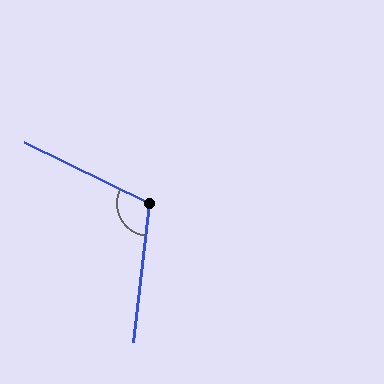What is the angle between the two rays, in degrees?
Approximately 110 degrees.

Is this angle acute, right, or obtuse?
It is obtuse.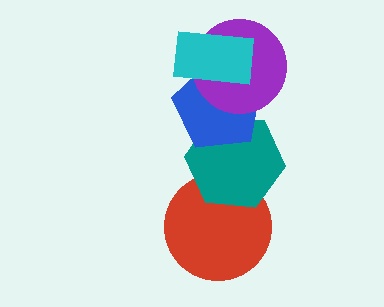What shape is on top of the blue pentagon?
The purple circle is on top of the blue pentagon.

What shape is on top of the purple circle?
The cyan rectangle is on top of the purple circle.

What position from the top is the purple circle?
The purple circle is 2nd from the top.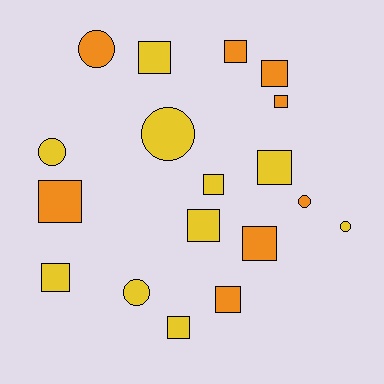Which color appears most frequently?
Yellow, with 10 objects.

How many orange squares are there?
There are 6 orange squares.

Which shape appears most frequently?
Square, with 12 objects.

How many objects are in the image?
There are 18 objects.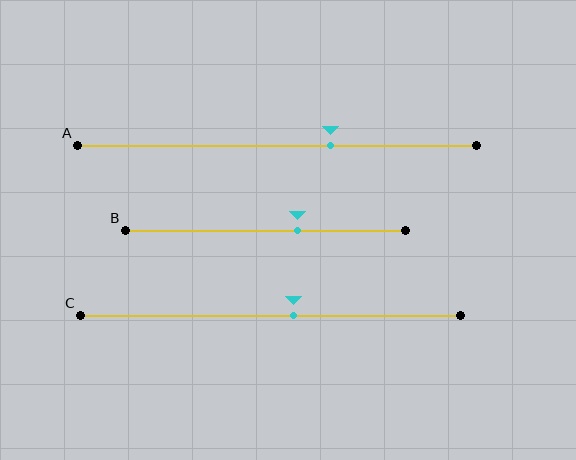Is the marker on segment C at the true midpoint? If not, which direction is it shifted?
No, the marker on segment C is shifted to the right by about 6% of the segment length.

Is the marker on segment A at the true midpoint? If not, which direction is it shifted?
No, the marker on segment A is shifted to the right by about 13% of the segment length.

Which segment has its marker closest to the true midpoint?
Segment C has its marker closest to the true midpoint.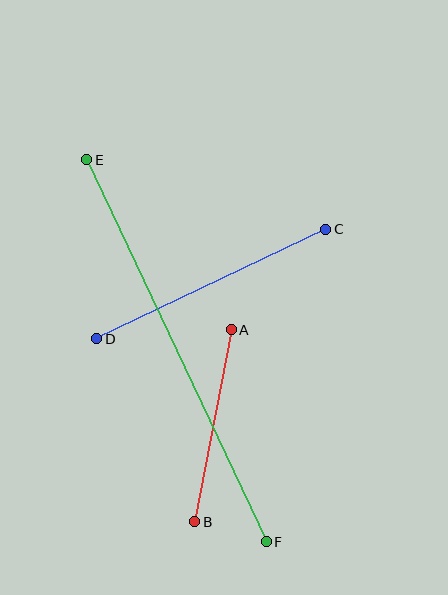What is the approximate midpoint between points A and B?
The midpoint is at approximately (213, 426) pixels.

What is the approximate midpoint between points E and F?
The midpoint is at approximately (177, 351) pixels.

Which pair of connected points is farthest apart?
Points E and F are farthest apart.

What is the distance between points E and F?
The distance is approximately 422 pixels.